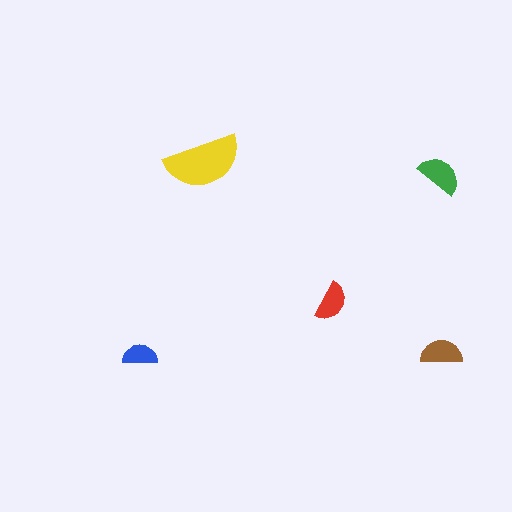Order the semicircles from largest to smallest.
the yellow one, the green one, the brown one, the red one, the blue one.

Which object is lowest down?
The blue semicircle is bottommost.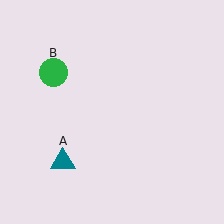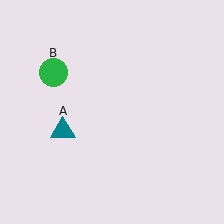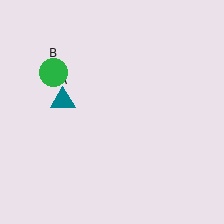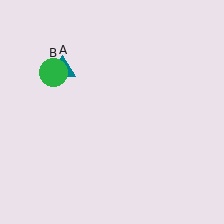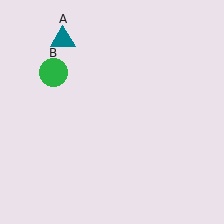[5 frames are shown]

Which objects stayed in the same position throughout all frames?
Green circle (object B) remained stationary.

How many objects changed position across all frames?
1 object changed position: teal triangle (object A).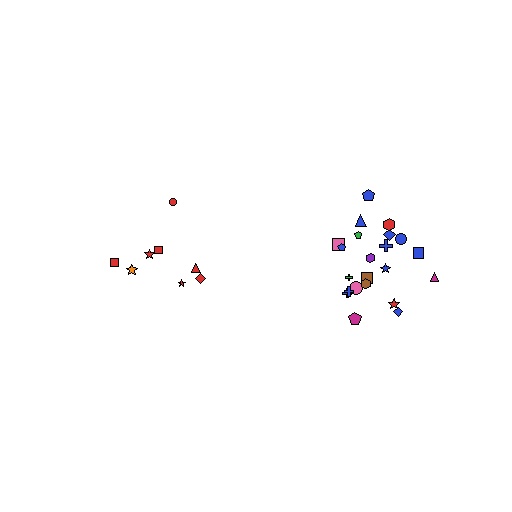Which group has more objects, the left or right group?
The right group.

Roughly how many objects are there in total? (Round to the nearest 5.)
Roughly 30 objects in total.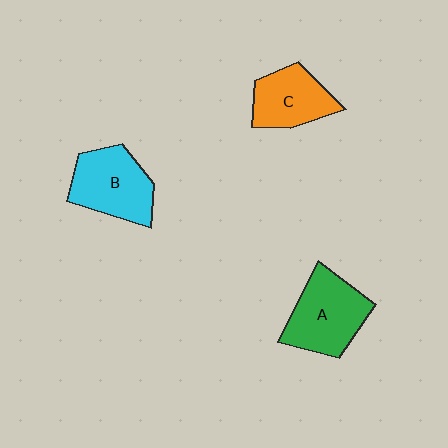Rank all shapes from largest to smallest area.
From largest to smallest: A (green), B (cyan), C (orange).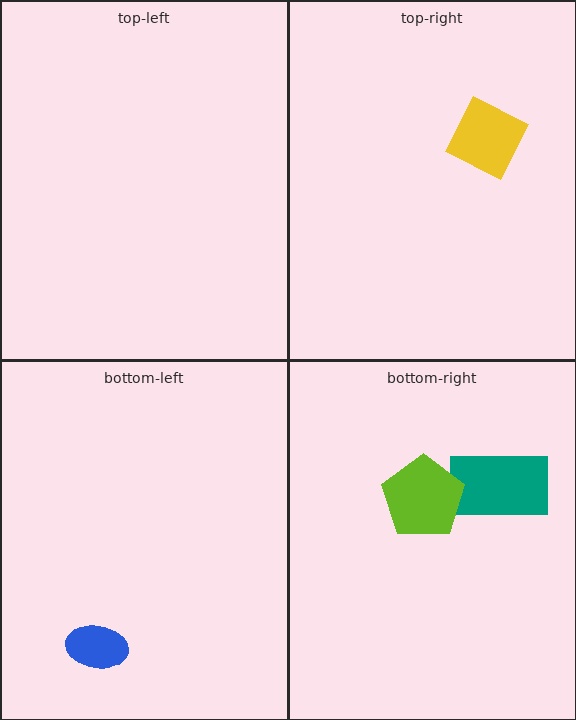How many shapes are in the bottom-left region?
1.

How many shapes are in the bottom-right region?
2.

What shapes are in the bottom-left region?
The blue ellipse.